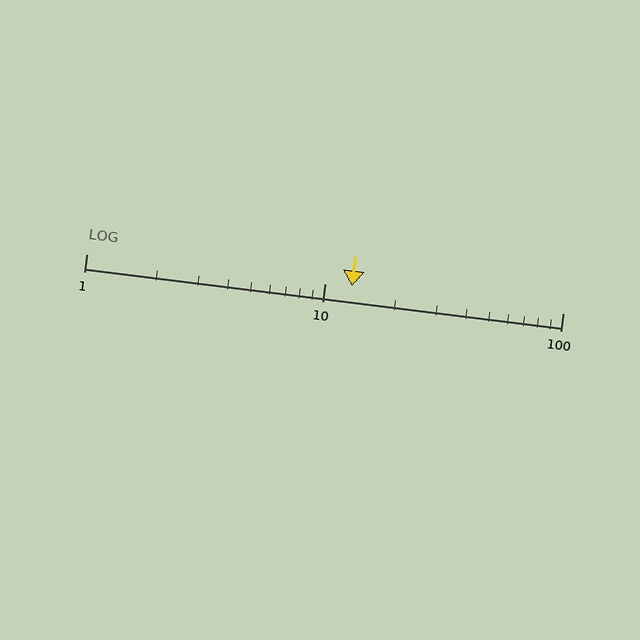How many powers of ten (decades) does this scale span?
The scale spans 2 decades, from 1 to 100.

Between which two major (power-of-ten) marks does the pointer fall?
The pointer is between 10 and 100.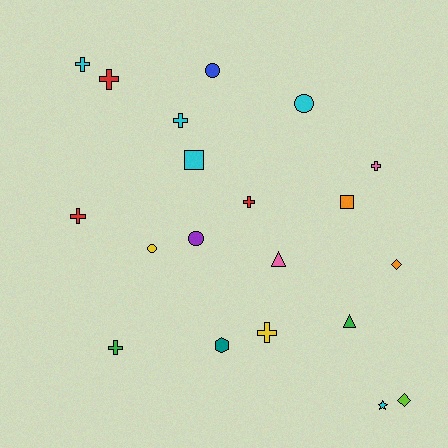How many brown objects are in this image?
There are no brown objects.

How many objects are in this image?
There are 20 objects.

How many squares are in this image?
There are 2 squares.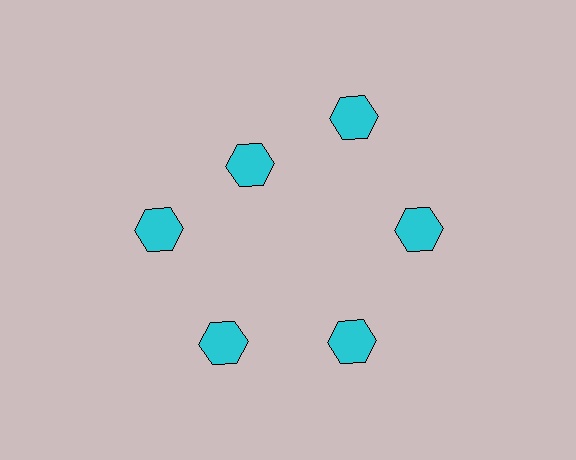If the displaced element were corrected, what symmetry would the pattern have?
It would have 6-fold rotational symmetry — the pattern would map onto itself every 60 degrees.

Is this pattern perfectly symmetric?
No. The 6 cyan hexagons are arranged in a ring, but one element near the 11 o'clock position is pulled inward toward the center, breaking the 6-fold rotational symmetry.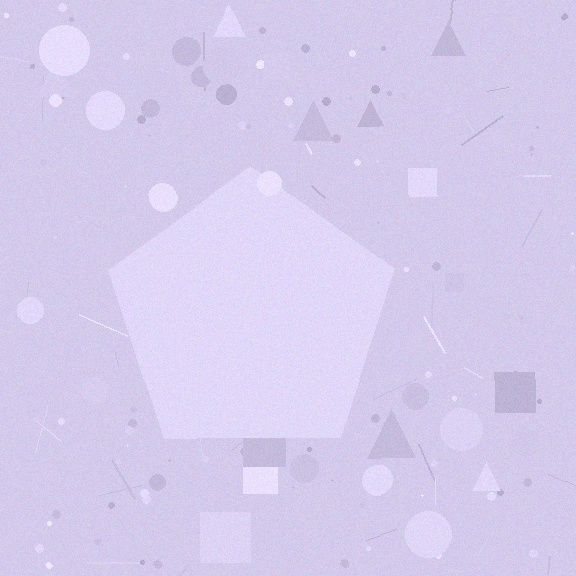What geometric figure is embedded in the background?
A pentagon is embedded in the background.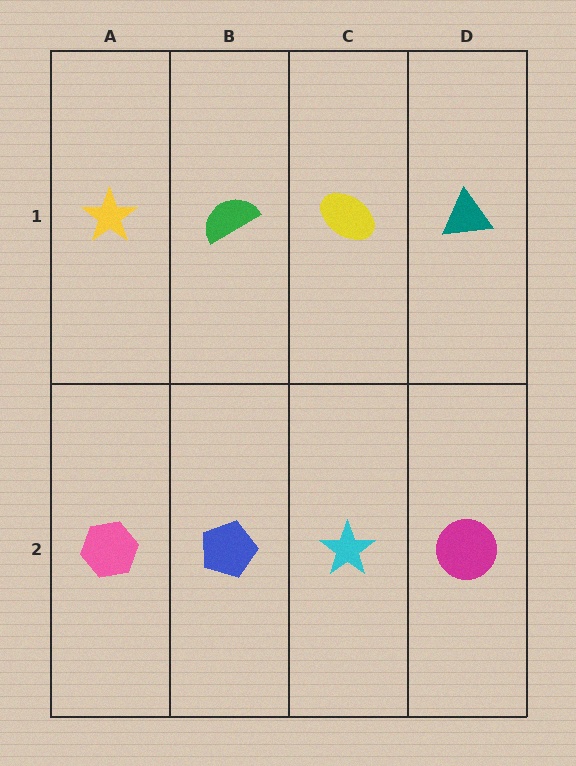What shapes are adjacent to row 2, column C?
A yellow ellipse (row 1, column C), a blue pentagon (row 2, column B), a magenta circle (row 2, column D).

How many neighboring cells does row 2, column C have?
3.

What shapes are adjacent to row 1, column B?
A blue pentagon (row 2, column B), a yellow star (row 1, column A), a yellow ellipse (row 1, column C).